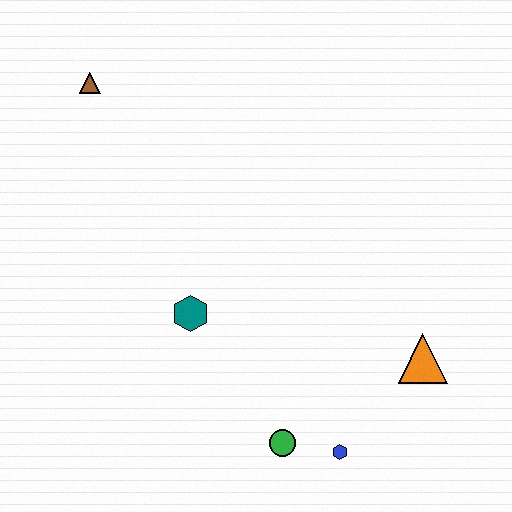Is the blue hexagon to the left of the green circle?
No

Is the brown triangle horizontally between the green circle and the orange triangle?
No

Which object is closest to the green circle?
The blue hexagon is closest to the green circle.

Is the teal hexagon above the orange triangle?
Yes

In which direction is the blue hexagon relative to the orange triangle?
The blue hexagon is below the orange triangle.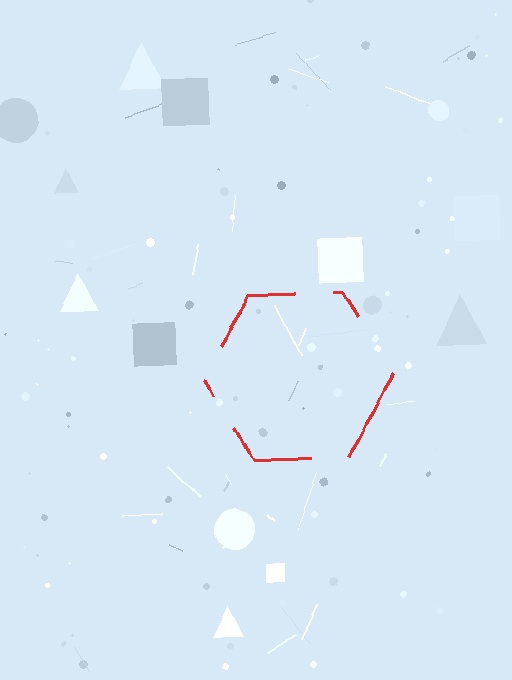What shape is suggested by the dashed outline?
The dashed outline suggests a hexagon.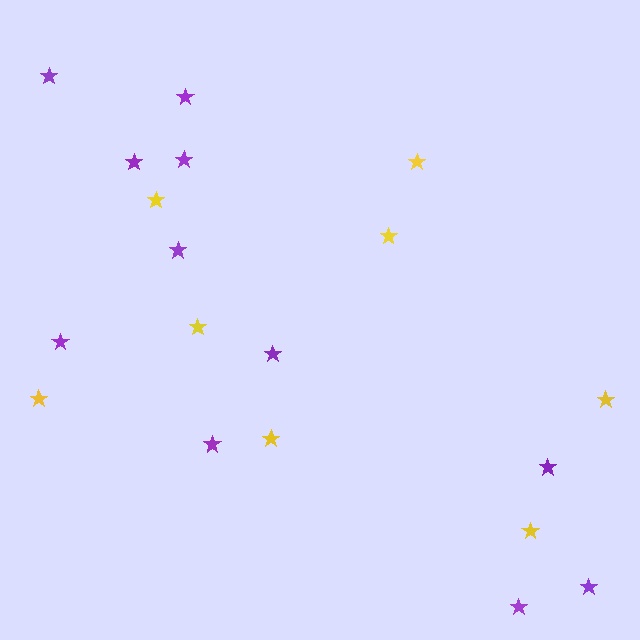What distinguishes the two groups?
There are 2 groups: one group of yellow stars (8) and one group of purple stars (11).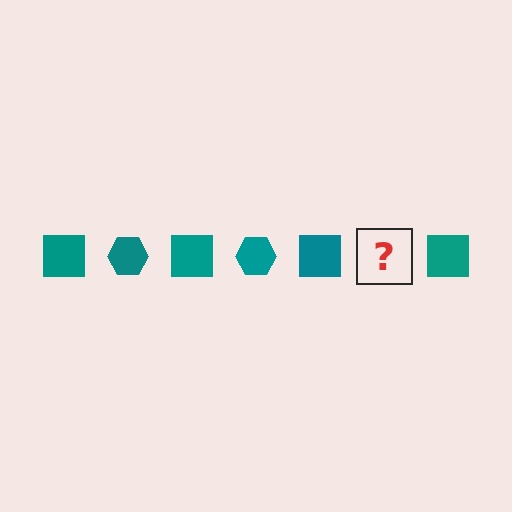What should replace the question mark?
The question mark should be replaced with a teal hexagon.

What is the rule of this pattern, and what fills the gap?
The rule is that the pattern cycles through square, hexagon shapes in teal. The gap should be filled with a teal hexagon.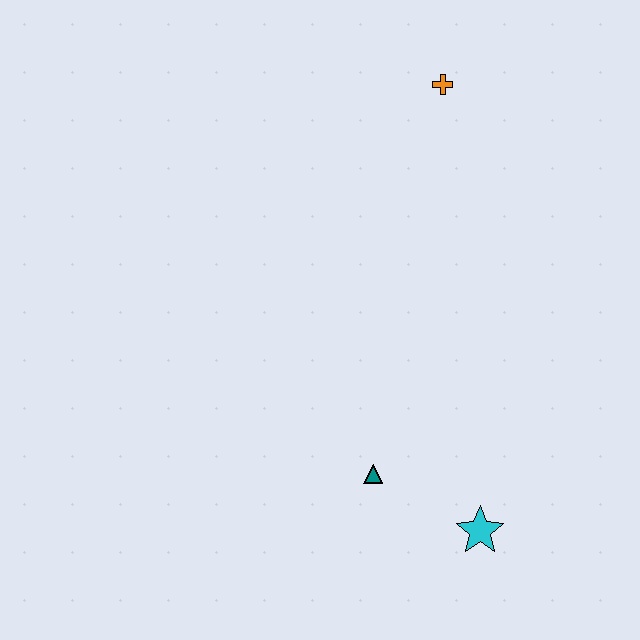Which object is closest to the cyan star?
The teal triangle is closest to the cyan star.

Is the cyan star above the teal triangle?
No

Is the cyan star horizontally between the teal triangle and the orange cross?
No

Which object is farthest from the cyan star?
The orange cross is farthest from the cyan star.